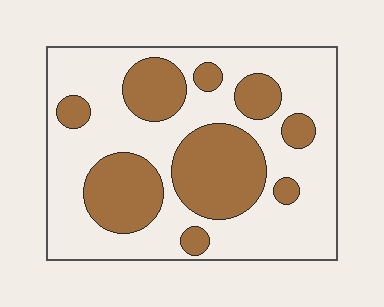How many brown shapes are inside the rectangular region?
9.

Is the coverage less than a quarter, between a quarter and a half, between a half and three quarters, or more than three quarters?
Between a quarter and a half.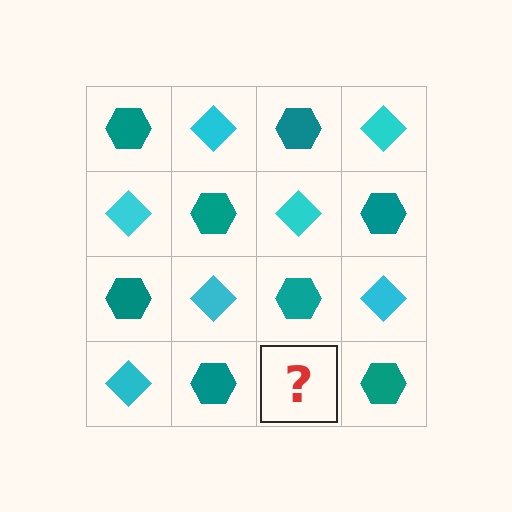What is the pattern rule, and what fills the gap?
The rule is that it alternates teal hexagon and cyan diamond in a checkerboard pattern. The gap should be filled with a cyan diamond.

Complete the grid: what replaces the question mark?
The question mark should be replaced with a cyan diamond.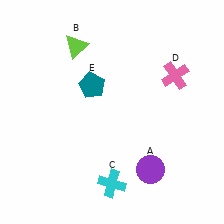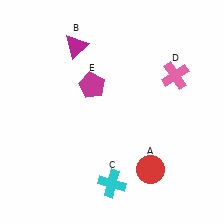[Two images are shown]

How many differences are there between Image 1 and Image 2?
There are 3 differences between the two images.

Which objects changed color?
A changed from purple to red. B changed from lime to magenta. E changed from teal to magenta.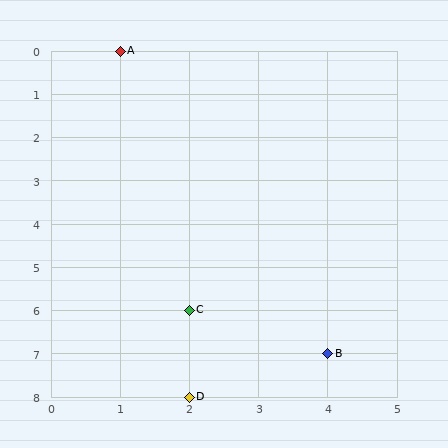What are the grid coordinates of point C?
Point C is at grid coordinates (2, 6).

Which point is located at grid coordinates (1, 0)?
Point A is at (1, 0).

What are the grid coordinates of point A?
Point A is at grid coordinates (1, 0).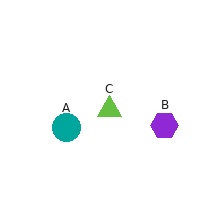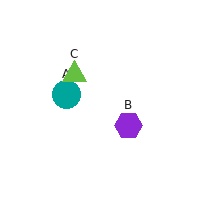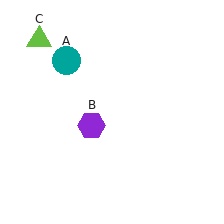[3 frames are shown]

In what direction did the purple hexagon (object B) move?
The purple hexagon (object B) moved left.